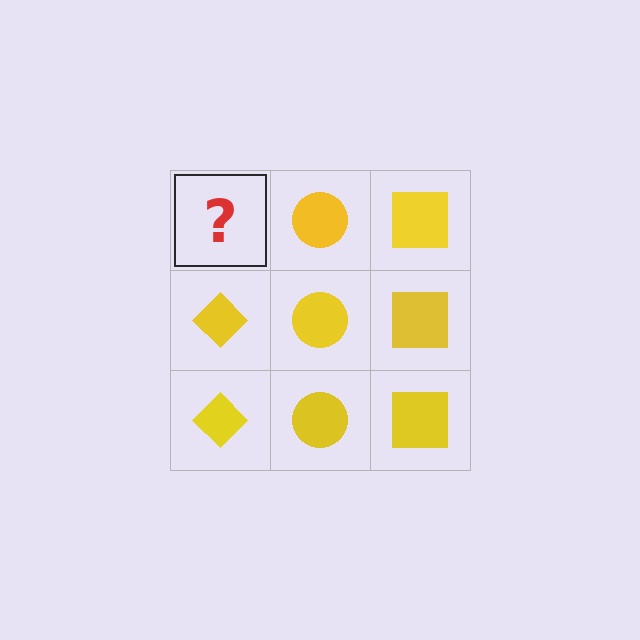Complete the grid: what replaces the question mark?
The question mark should be replaced with a yellow diamond.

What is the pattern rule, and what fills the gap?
The rule is that each column has a consistent shape. The gap should be filled with a yellow diamond.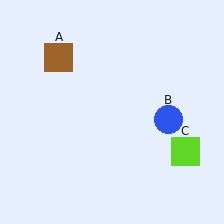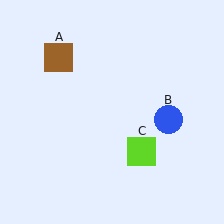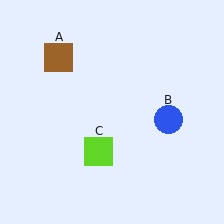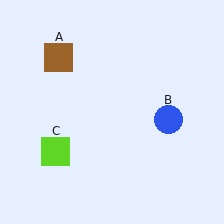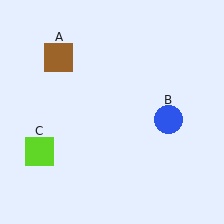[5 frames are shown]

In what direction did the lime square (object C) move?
The lime square (object C) moved left.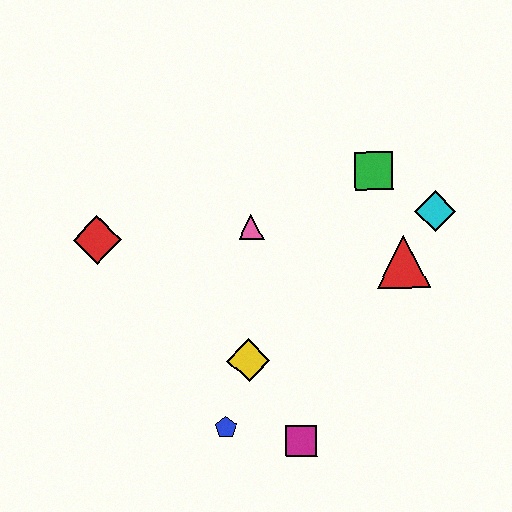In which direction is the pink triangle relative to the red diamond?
The pink triangle is to the right of the red diamond.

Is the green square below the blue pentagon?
No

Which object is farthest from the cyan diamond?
The red diamond is farthest from the cyan diamond.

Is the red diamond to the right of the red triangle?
No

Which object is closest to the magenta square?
The blue pentagon is closest to the magenta square.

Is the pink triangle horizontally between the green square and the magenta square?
No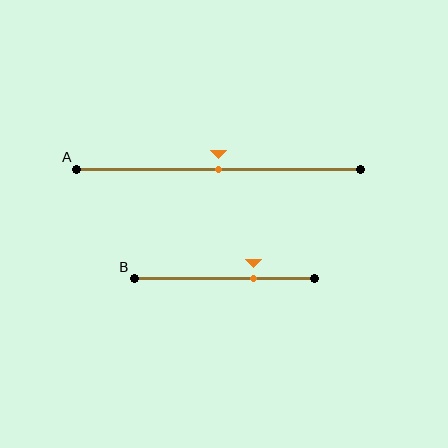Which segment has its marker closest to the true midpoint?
Segment A has its marker closest to the true midpoint.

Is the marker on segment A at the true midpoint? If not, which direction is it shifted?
Yes, the marker on segment A is at the true midpoint.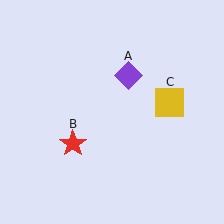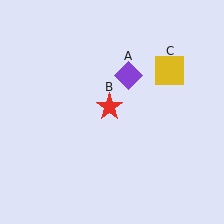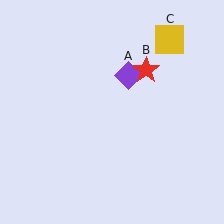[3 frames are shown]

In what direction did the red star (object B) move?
The red star (object B) moved up and to the right.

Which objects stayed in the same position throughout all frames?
Purple diamond (object A) remained stationary.